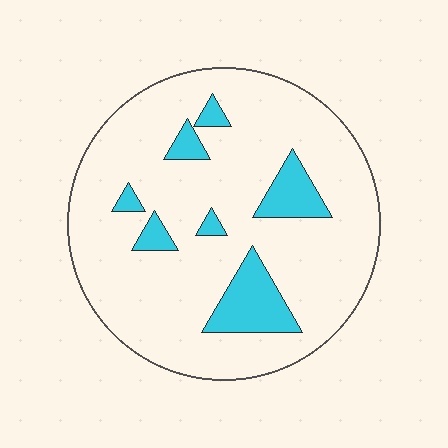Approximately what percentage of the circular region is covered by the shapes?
Approximately 15%.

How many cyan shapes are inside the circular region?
7.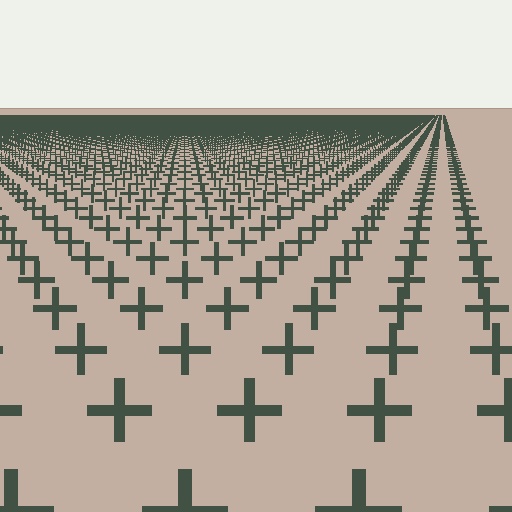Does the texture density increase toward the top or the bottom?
Density increases toward the top.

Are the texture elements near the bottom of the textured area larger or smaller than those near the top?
Larger. Near the bottom, elements are closer to the viewer and appear at a bigger on-screen size.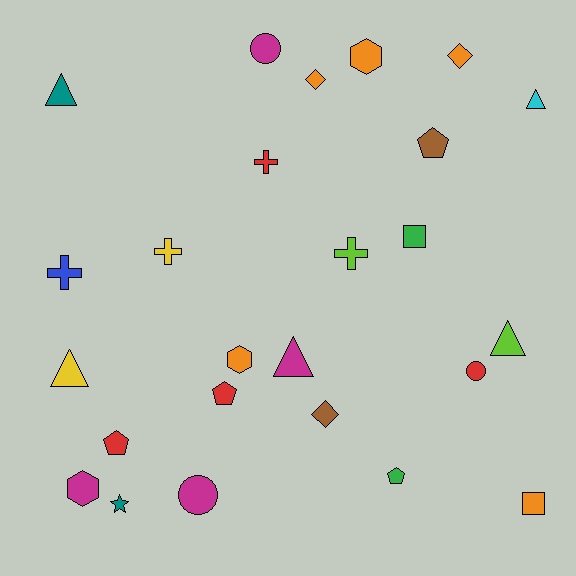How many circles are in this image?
There are 3 circles.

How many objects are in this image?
There are 25 objects.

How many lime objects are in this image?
There are 2 lime objects.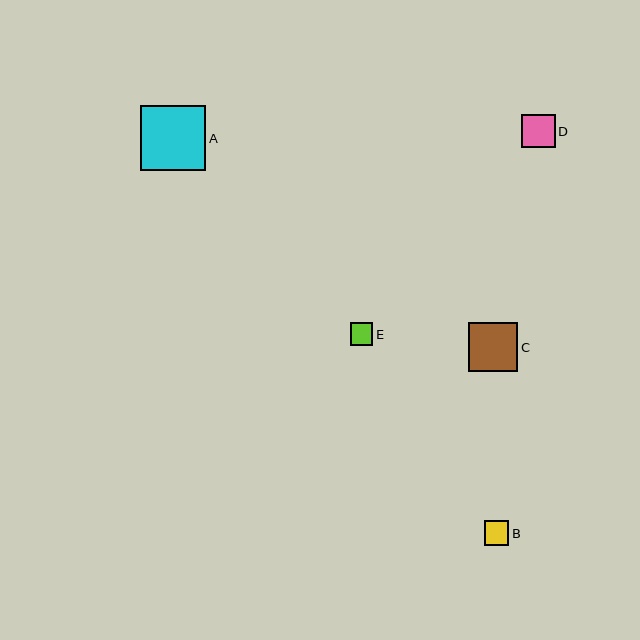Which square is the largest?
Square A is the largest with a size of approximately 65 pixels.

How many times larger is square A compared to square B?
Square A is approximately 2.6 times the size of square B.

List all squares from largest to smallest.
From largest to smallest: A, C, D, B, E.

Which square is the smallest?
Square E is the smallest with a size of approximately 22 pixels.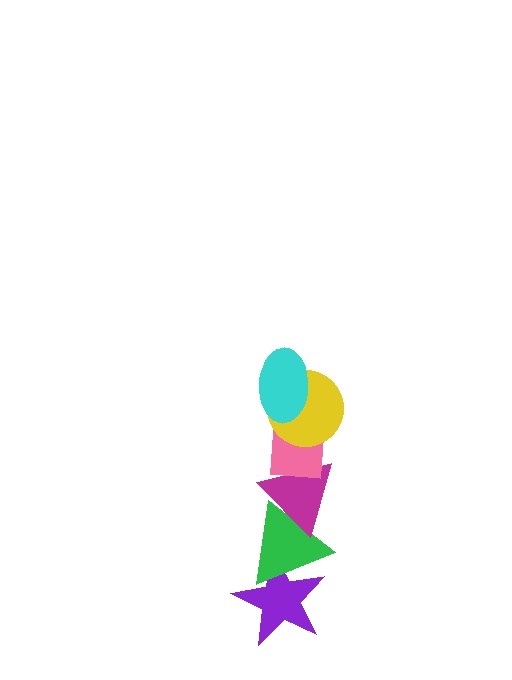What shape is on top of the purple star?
The green triangle is on top of the purple star.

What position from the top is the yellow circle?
The yellow circle is 2nd from the top.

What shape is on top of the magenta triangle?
The pink rectangle is on top of the magenta triangle.